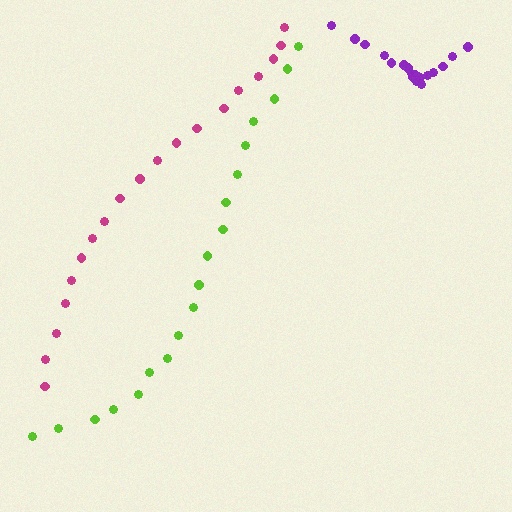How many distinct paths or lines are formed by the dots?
There are 3 distinct paths.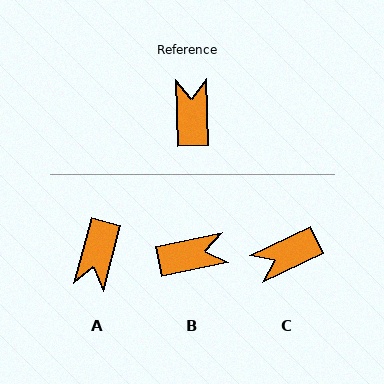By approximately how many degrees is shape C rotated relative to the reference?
Approximately 114 degrees counter-clockwise.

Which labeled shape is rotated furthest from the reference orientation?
A, about 163 degrees away.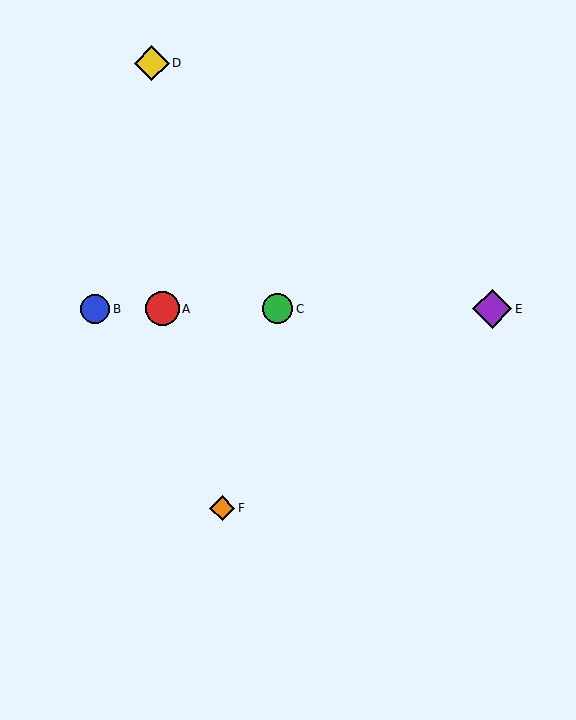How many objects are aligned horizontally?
4 objects (A, B, C, E) are aligned horizontally.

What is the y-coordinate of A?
Object A is at y≈309.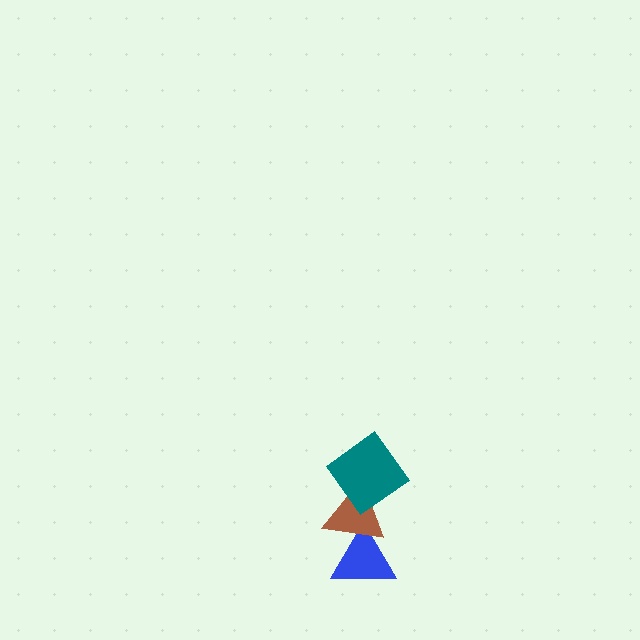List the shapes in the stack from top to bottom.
From top to bottom: the teal diamond, the brown triangle, the blue triangle.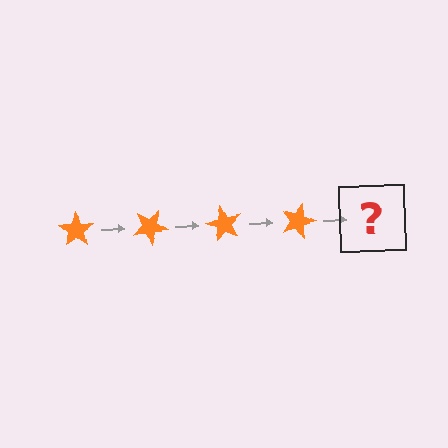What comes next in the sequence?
The next element should be an orange star rotated 120 degrees.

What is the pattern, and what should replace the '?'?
The pattern is that the star rotates 30 degrees each step. The '?' should be an orange star rotated 120 degrees.